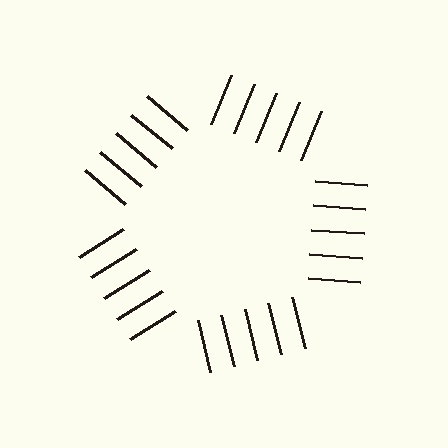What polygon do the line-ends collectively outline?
An illusory pentagon — the line segments terminate on its edges but no continuous stroke is drawn.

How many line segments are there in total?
25 — 5 along each of the 5 edges.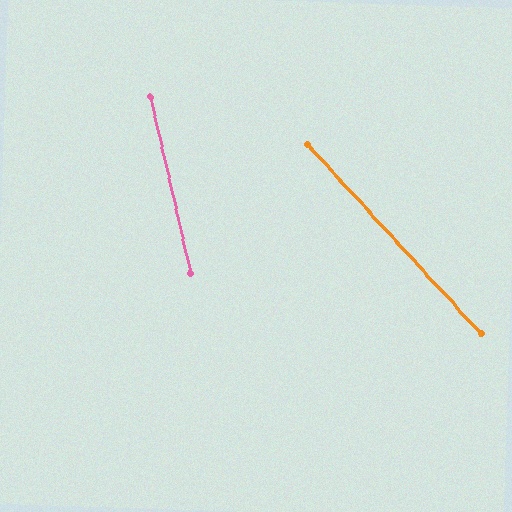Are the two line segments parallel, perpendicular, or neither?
Neither parallel nor perpendicular — they differ by about 30°.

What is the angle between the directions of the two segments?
Approximately 30 degrees.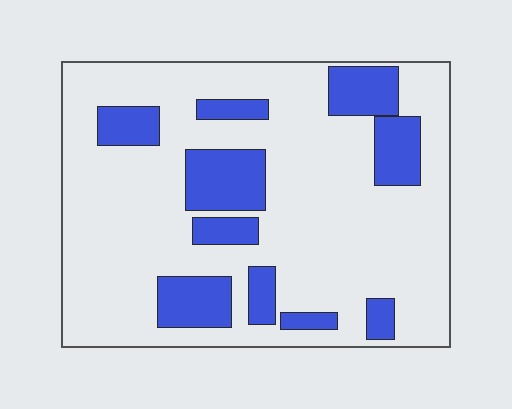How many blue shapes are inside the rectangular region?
10.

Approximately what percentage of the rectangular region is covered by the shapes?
Approximately 25%.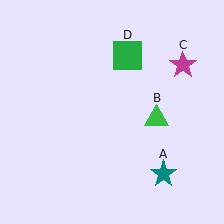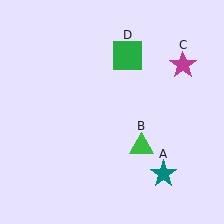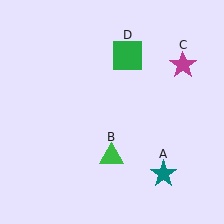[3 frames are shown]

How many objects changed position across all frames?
1 object changed position: green triangle (object B).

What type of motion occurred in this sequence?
The green triangle (object B) rotated clockwise around the center of the scene.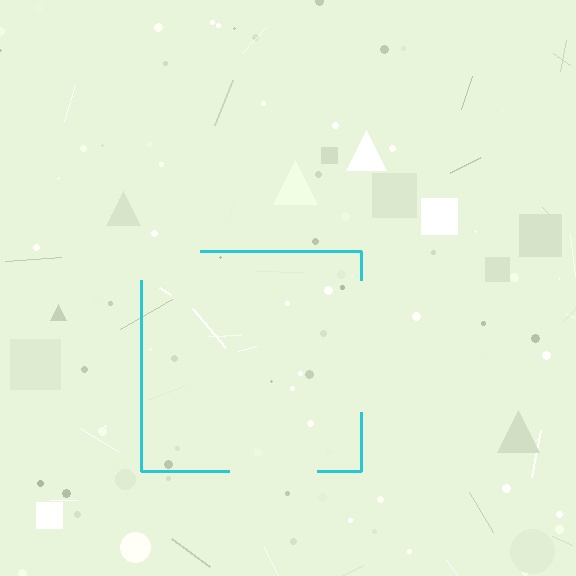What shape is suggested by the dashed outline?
The dashed outline suggests a square.